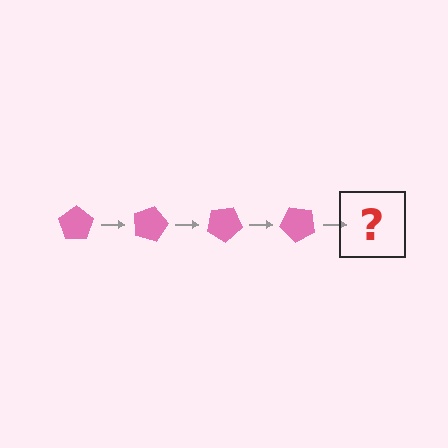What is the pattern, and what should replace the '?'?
The pattern is that the pentagon rotates 15 degrees each step. The '?' should be a pink pentagon rotated 60 degrees.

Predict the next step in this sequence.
The next step is a pink pentagon rotated 60 degrees.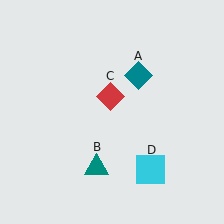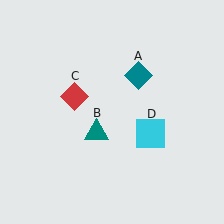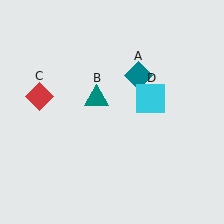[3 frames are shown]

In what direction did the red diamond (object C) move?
The red diamond (object C) moved left.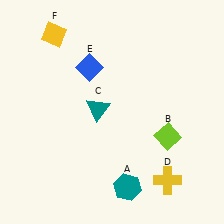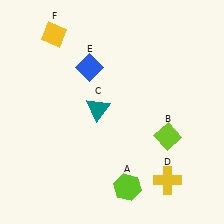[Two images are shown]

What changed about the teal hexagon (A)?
In Image 1, A is teal. In Image 2, it changed to lime.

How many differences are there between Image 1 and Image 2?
There is 1 difference between the two images.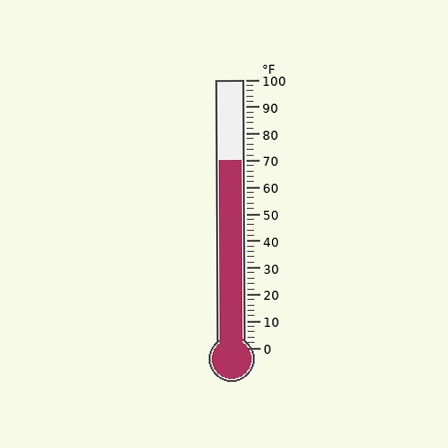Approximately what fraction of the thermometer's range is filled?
The thermometer is filled to approximately 70% of its range.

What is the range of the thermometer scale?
The thermometer scale ranges from 0°F to 100°F.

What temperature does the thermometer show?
The thermometer shows approximately 70°F.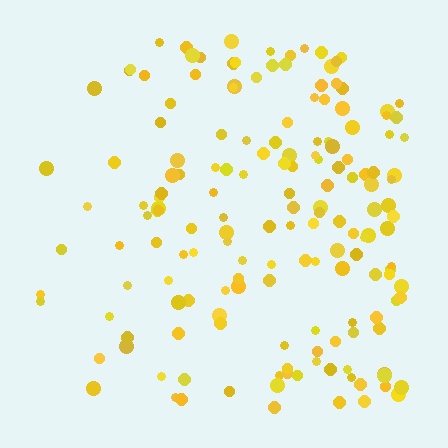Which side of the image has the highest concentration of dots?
The right.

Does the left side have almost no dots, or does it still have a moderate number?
Still a moderate number, just noticeably fewer than the right.